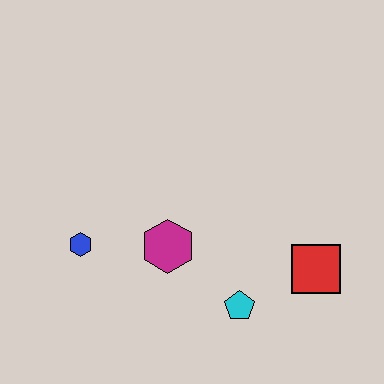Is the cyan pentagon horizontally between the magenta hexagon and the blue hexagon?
No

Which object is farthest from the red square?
The blue hexagon is farthest from the red square.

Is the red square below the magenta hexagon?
Yes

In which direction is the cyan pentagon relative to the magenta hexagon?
The cyan pentagon is to the right of the magenta hexagon.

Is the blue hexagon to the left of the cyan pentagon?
Yes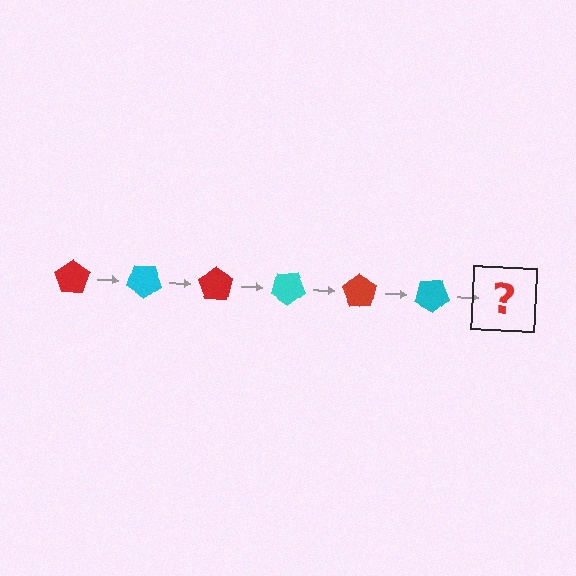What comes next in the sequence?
The next element should be a red pentagon, rotated 210 degrees from the start.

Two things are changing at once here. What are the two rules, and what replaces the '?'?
The two rules are that it rotates 35 degrees each step and the color cycles through red and cyan. The '?' should be a red pentagon, rotated 210 degrees from the start.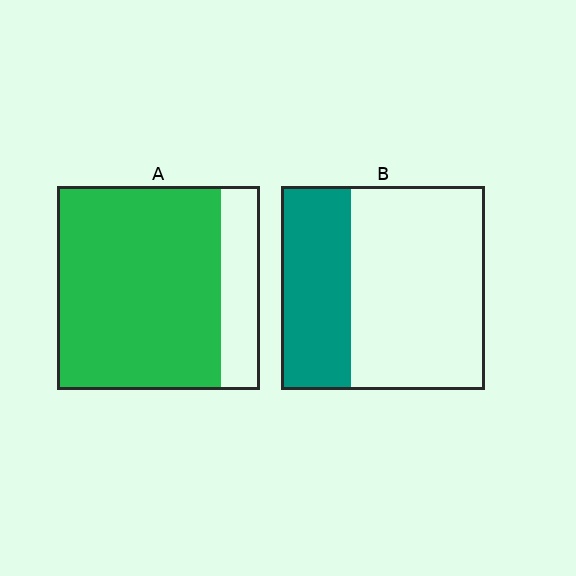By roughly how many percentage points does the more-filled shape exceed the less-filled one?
By roughly 45 percentage points (A over B).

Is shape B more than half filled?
No.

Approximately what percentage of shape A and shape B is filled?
A is approximately 80% and B is approximately 35%.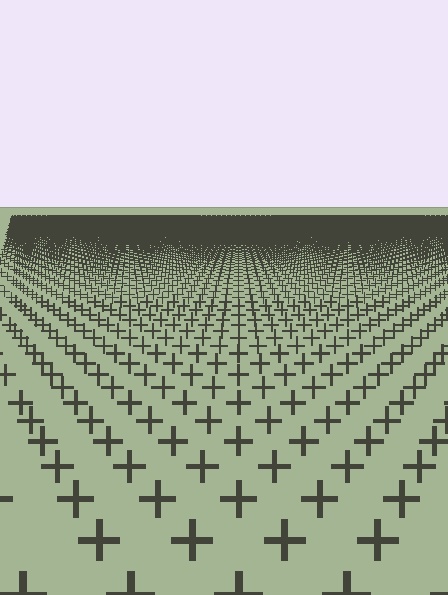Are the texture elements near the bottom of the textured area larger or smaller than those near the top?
Larger. Near the bottom, elements are closer to the viewer and appear at a bigger on-screen size.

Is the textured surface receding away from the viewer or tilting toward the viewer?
The surface is receding away from the viewer. Texture elements get smaller and denser toward the top.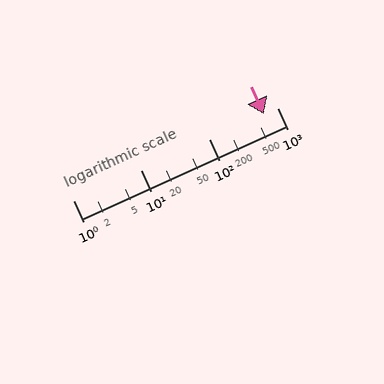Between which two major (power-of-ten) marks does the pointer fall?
The pointer is between 100 and 1000.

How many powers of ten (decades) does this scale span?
The scale spans 3 decades, from 1 to 1000.